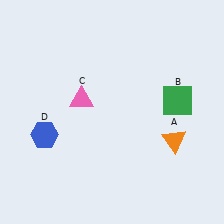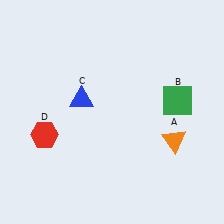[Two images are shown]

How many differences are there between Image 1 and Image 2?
There are 2 differences between the two images.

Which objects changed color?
C changed from pink to blue. D changed from blue to red.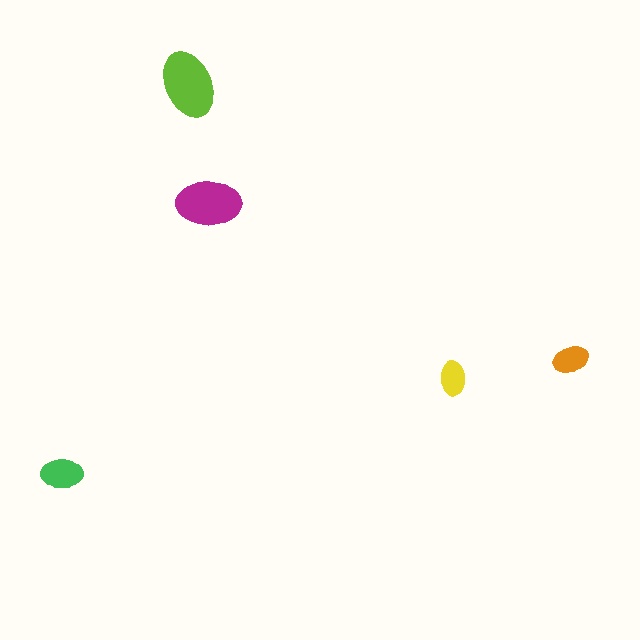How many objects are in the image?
There are 5 objects in the image.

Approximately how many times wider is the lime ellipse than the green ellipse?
About 1.5 times wider.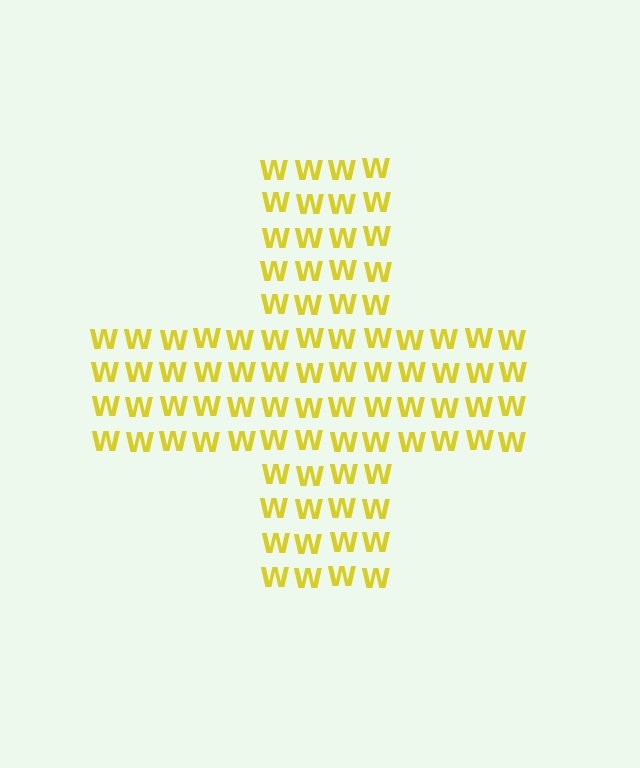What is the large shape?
The large shape is a cross.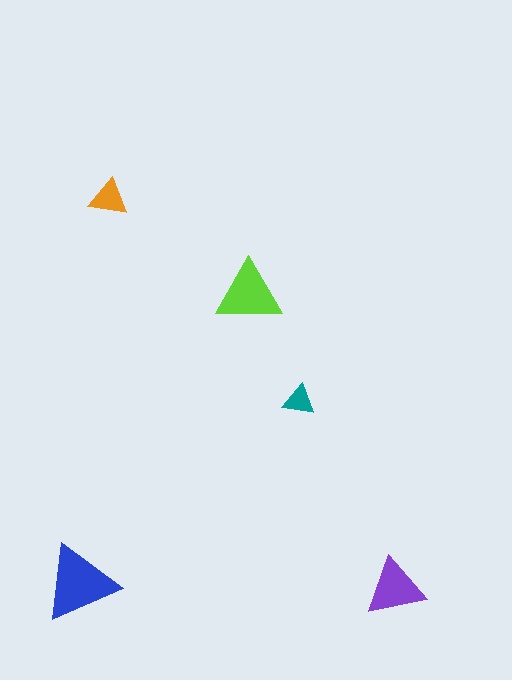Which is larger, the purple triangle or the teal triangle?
The purple one.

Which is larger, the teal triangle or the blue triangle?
The blue one.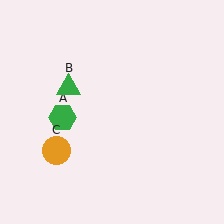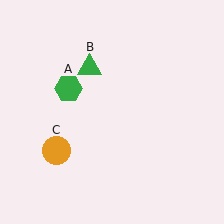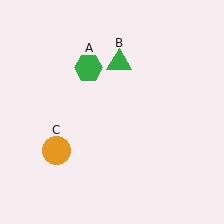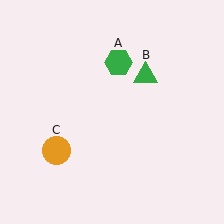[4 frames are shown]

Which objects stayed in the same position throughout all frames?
Orange circle (object C) remained stationary.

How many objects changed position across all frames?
2 objects changed position: green hexagon (object A), green triangle (object B).